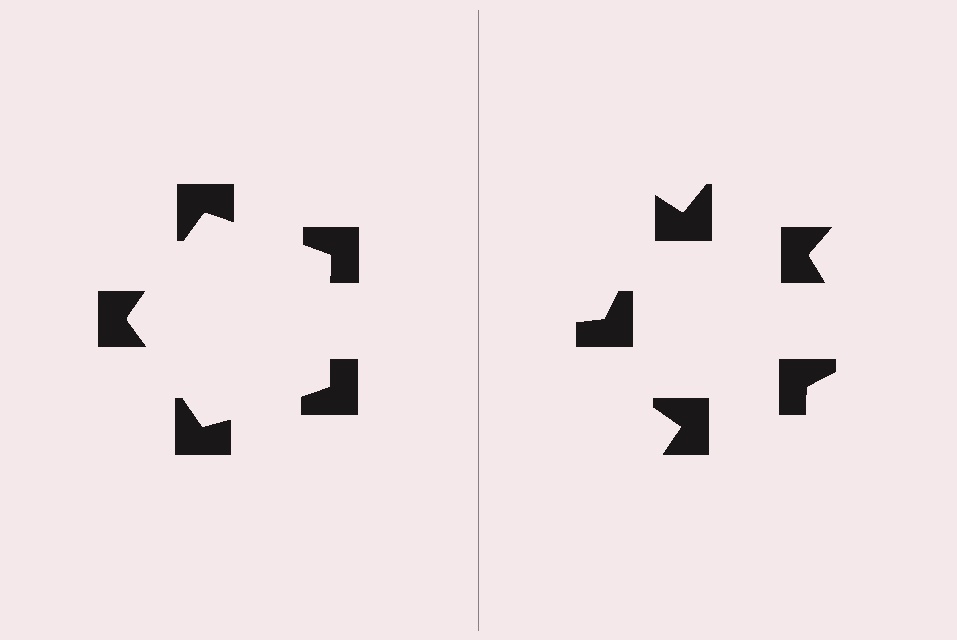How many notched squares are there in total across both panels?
10 — 5 on each side.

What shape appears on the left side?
An illusory pentagon.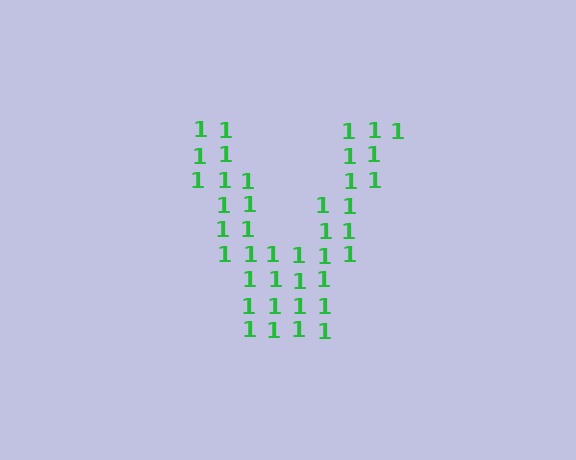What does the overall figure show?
The overall figure shows the letter V.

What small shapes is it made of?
It is made of small digit 1's.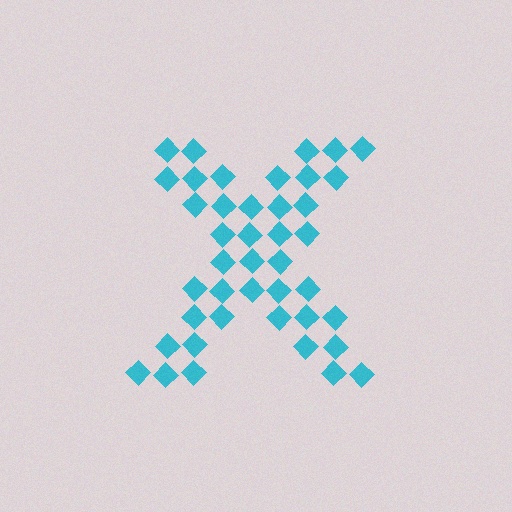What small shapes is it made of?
It is made of small diamonds.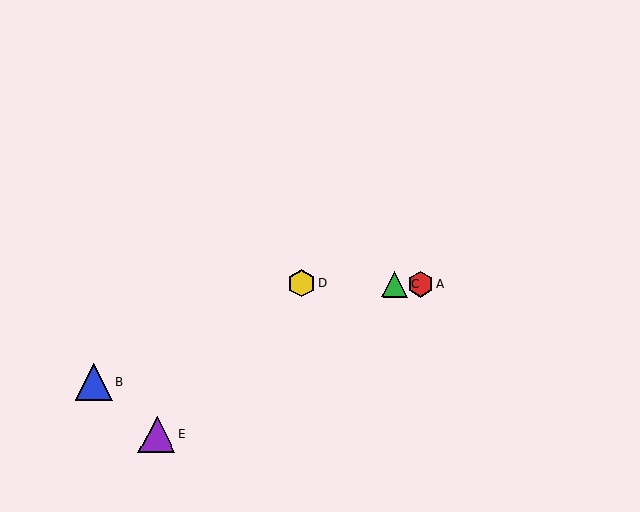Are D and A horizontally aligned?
Yes, both are at y≈283.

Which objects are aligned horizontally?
Objects A, C, D are aligned horizontally.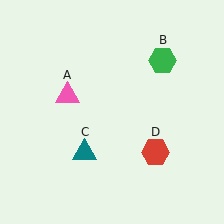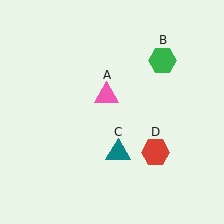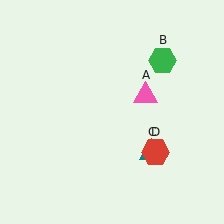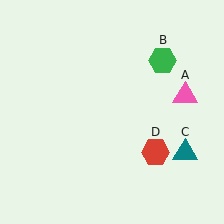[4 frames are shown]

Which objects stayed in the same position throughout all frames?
Green hexagon (object B) and red hexagon (object D) remained stationary.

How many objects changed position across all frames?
2 objects changed position: pink triangle (object A), teal triangle (object C).